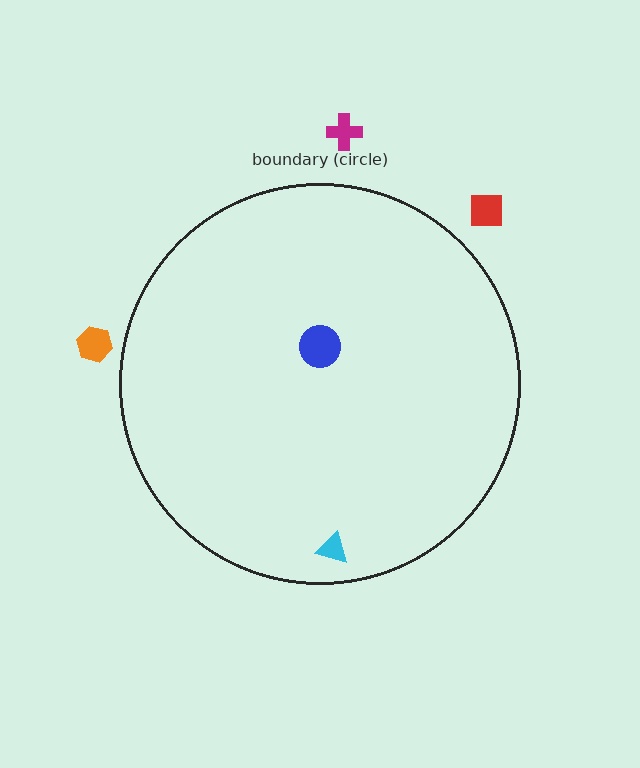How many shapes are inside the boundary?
2 inside, 3 outside.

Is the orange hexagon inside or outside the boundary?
Outside.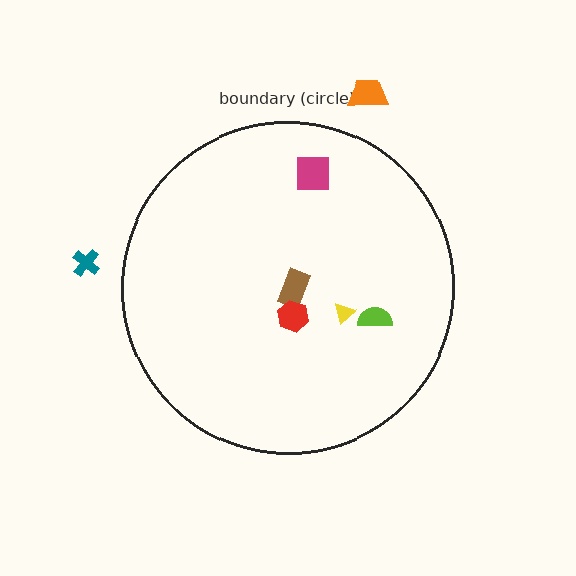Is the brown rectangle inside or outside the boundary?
Inside.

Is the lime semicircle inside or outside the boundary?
Inside.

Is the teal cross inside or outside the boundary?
Outside.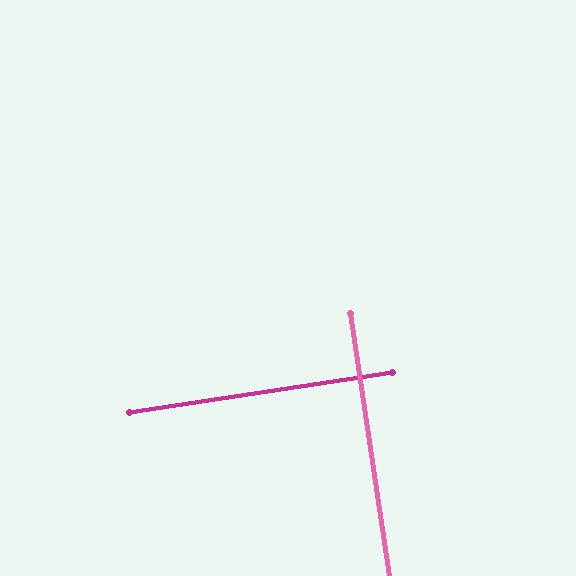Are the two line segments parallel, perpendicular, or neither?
Perpendicular — they meet at approximately 90°.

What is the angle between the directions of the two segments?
Approximately 90 degrees.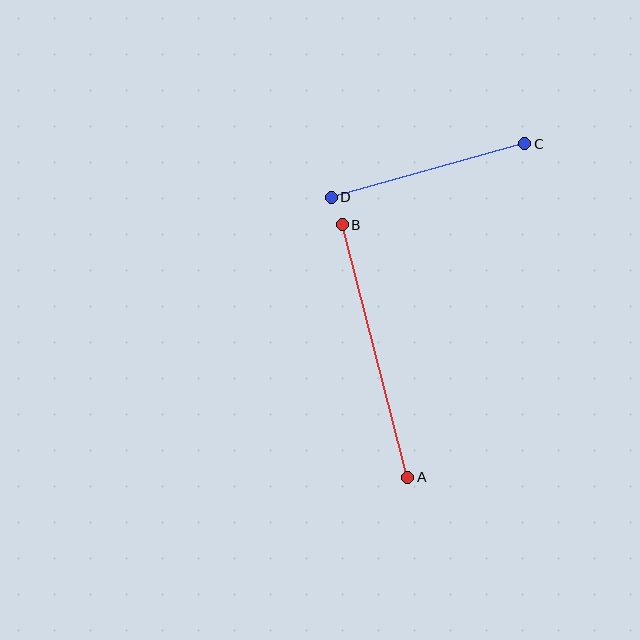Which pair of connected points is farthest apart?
Points A and B are farthest apart.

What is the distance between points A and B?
The distance is approximately 261 pixels.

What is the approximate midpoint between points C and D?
The midpoint is at approximately (428, 171) pixels.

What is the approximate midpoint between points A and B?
The midpoint is at approximately (375, 351) pixels.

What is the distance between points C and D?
The distance is approximately 201 pixels.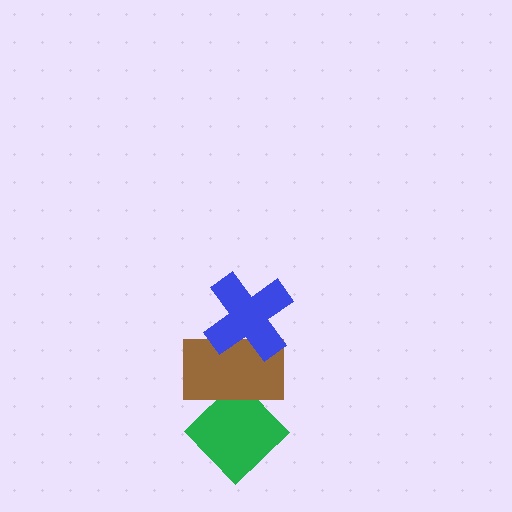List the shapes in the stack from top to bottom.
From top to bottom: the blue cross, the brown rectangle, the green diamond.